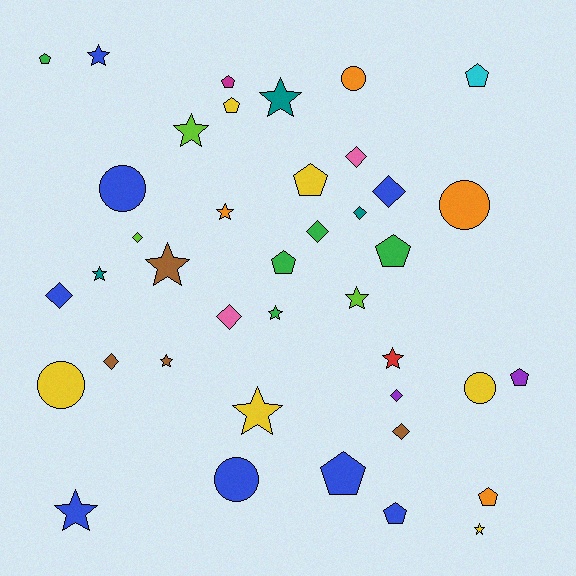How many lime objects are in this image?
There are 3 lime objects.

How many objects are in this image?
There are 40 objects.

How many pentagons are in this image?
There are 11 pentagons.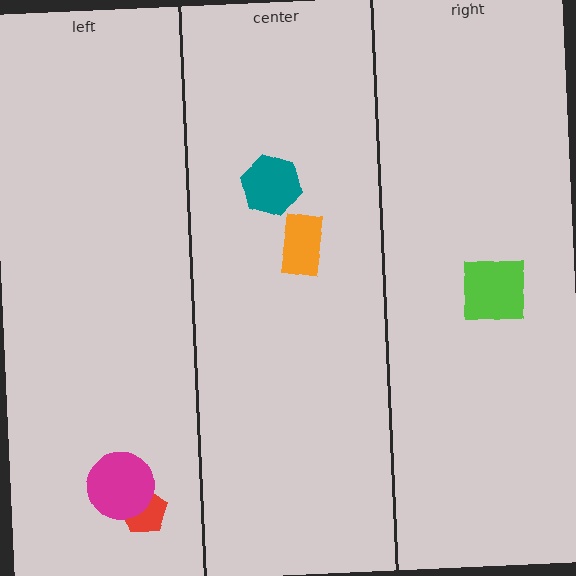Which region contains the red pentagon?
The left region.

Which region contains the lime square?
The right region.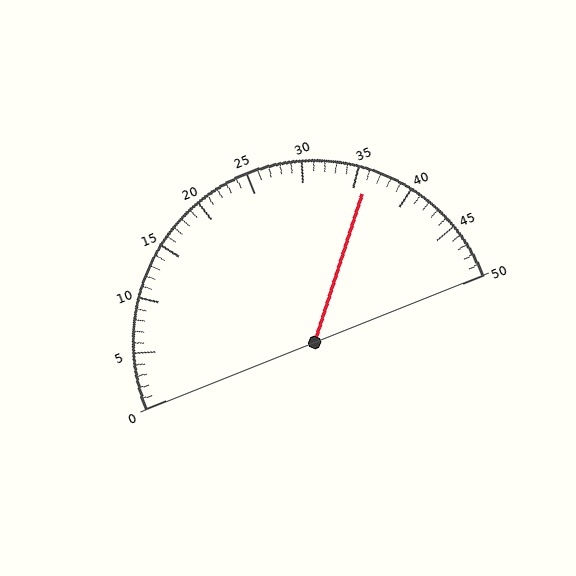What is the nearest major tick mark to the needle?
The nearest major tick mark is 35.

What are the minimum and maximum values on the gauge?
The gauge ranges from 0 to 50.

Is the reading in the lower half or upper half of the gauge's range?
The reading is in the upper half of the range (0 to 50).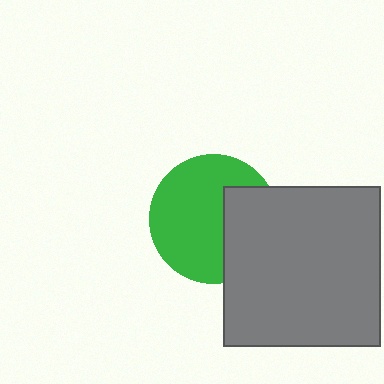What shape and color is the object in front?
The object in front is a gray rectangle.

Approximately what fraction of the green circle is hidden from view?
Roughly 33% of the green circle is hidden behind the gray rectangle.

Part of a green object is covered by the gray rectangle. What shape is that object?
It is a circle.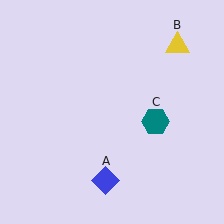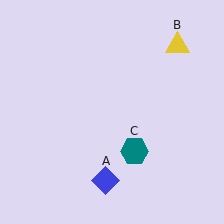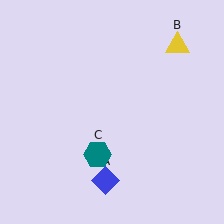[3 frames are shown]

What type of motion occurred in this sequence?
The teal hexagon (object C) rotated clockwise around the center of the scene.